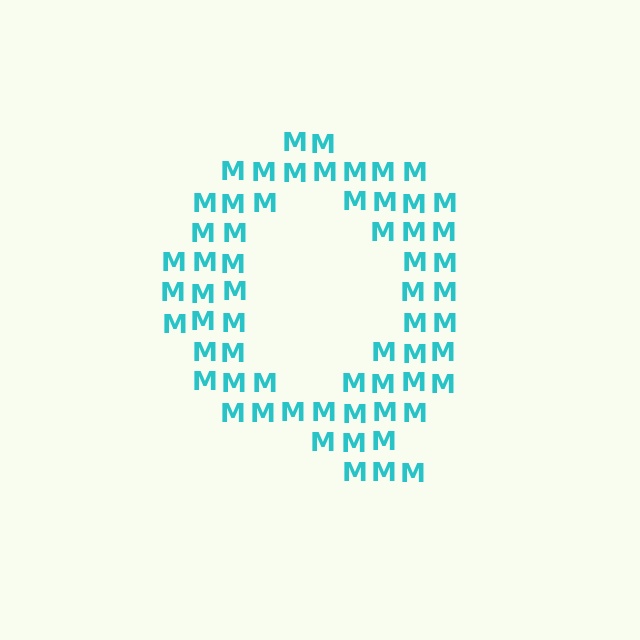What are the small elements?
The small elements are letter M's.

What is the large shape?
The large shape is the letter Q.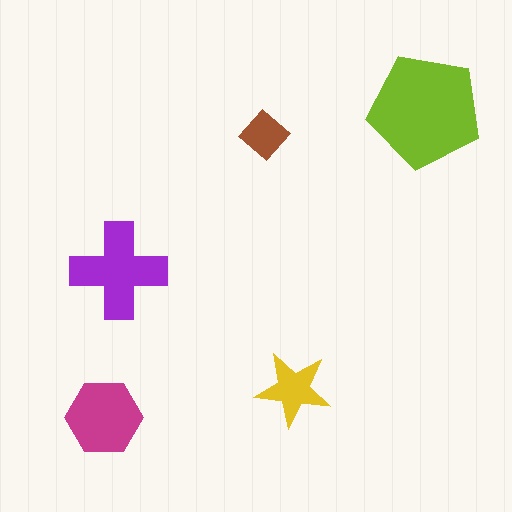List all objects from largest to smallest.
The lime pentagon, the purple cross, the magenta hexagon, the yellow star, the brown diamond.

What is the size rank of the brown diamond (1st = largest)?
5th.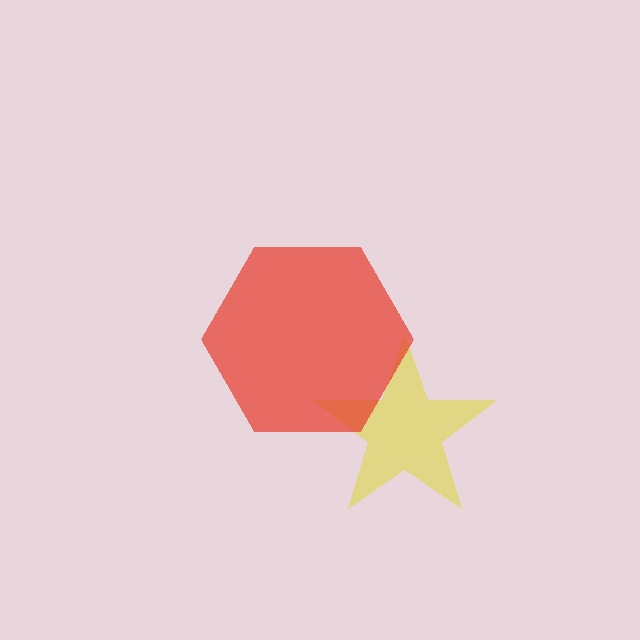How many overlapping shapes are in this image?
There are 2 overlapping shapes in the image.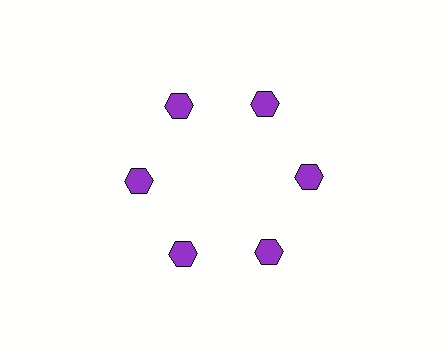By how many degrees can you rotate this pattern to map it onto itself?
The pattern maps onto itself every 60 degrees of rotation.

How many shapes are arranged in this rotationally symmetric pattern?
There are 6 shapes, arranged in 6 groups of 1.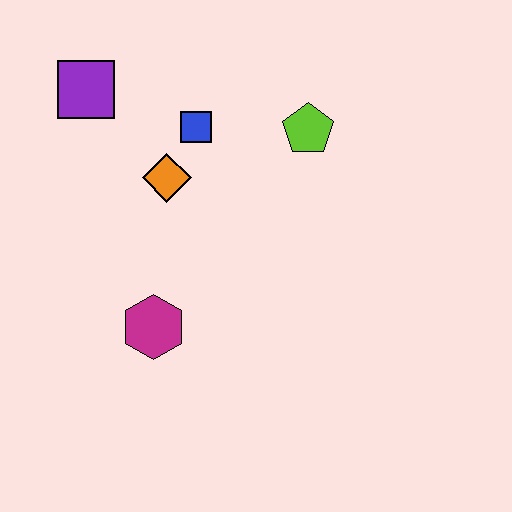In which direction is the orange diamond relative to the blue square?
The orange diamond is below the blue square.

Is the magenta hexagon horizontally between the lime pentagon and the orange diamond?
No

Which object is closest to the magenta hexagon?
The orange diamond is closest to the magenta hexagon.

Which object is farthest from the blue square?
The magenta hexagon is farthest from the blue square.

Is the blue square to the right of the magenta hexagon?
Yes